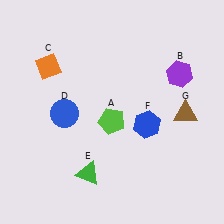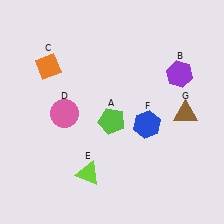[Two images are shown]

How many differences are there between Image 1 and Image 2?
There are 2 differences between the two images.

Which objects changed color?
D changed from blue to pink. E changed from green to lime.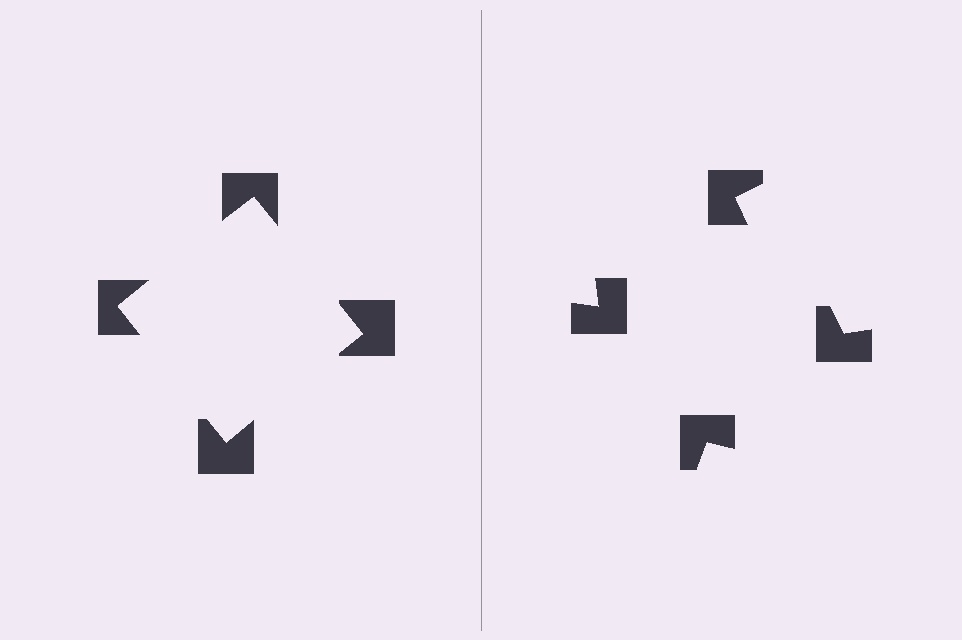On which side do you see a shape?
An illusory square appears on the left side. On the right side the wedge cuts are rotated, so no coherent shape forms.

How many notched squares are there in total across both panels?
8 — 4 on each side.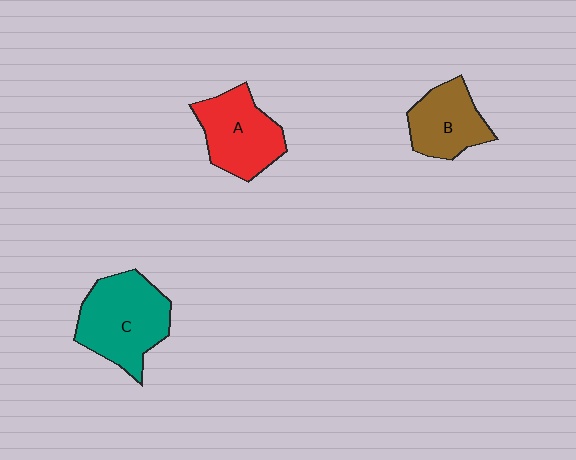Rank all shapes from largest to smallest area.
From largest to smallest: C (teal), A (red), B (brown).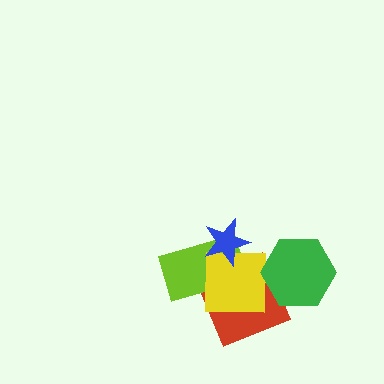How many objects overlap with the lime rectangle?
3 objects overlap with the lime rectangle.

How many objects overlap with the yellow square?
4 objects overlap with the yellow square.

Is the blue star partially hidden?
No, no other shape covers it.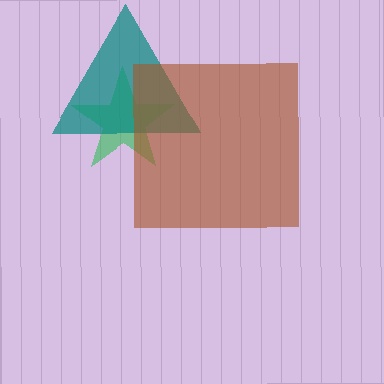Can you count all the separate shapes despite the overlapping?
Yes, there are 3 separate shapes.